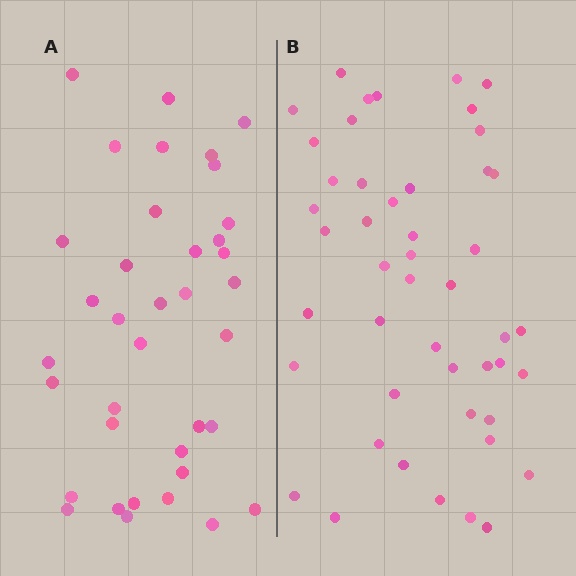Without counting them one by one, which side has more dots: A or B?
Region B (the right region) has more dots.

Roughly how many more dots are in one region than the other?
Region B has roughly 10 or so more dots than region A.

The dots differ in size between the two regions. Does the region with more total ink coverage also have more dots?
No. Region A has more total ink coverage because its dots are larger, but region B actually contains more individual dots. Total area can be misleading — the number of items is what matters here.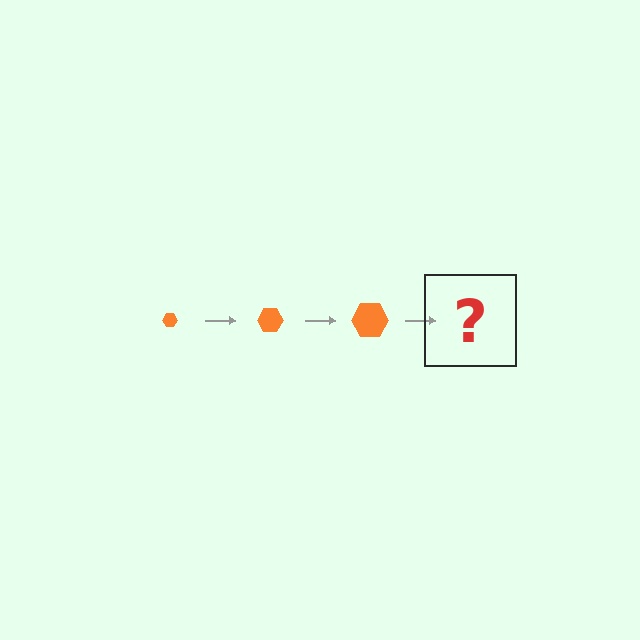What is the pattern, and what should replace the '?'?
The pattern is that the hexagon gets progressively larger each step. The '?' should be an orange hexagon, larger than the previous one.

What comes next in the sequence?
The next element should be an orange hexagon, larger than the previous one.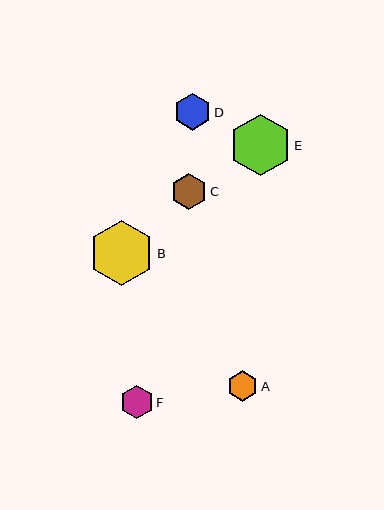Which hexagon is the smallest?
Hexagon A is the smallest with a size of approximately 30 pixels.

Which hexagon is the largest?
Hexagon B is the largest with a size of approximately 65 pixels.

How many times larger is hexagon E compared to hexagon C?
Hexagon E is approximately 1.7 times the size of hexagon C.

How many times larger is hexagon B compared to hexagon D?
Hexagon B is approximately 1.8 times the size of hexagon D.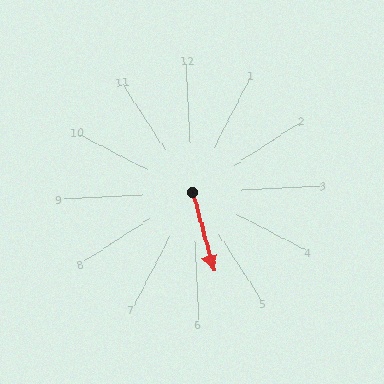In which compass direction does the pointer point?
South.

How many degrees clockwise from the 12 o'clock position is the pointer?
Approximately 168 degrees.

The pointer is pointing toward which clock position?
Roughly 6 o'clock.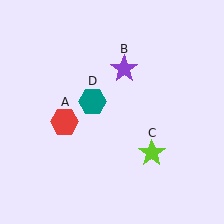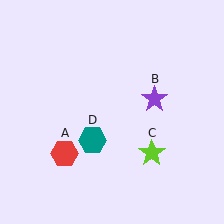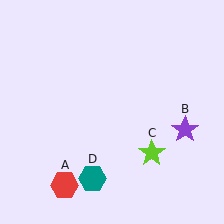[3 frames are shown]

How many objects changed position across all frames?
3 objects changed position: red hexagon (object A), purple star (object B), teal hexagon (object D).